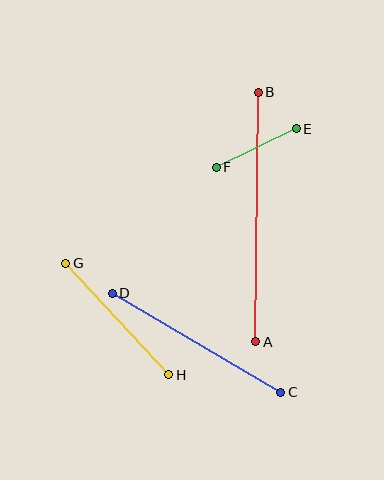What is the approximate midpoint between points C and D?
The midpoint is at approximately (196, 343) pixels.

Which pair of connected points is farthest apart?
Points A and B are farthest apart.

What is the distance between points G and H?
The distance is approximately 152 pixels.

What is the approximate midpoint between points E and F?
The midpoint is at approximately (256, 148) pixels.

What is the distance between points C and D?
The distance is approximately 196 pixels.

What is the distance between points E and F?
The distance is approximately 89 pixels.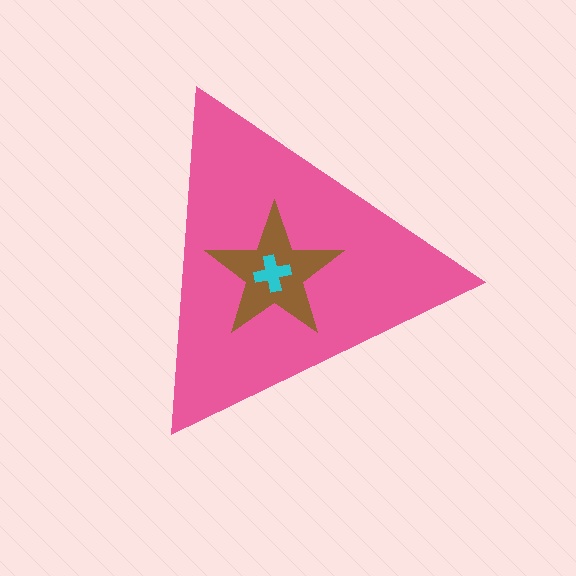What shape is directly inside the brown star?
The cyan cross.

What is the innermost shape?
The cyan cross.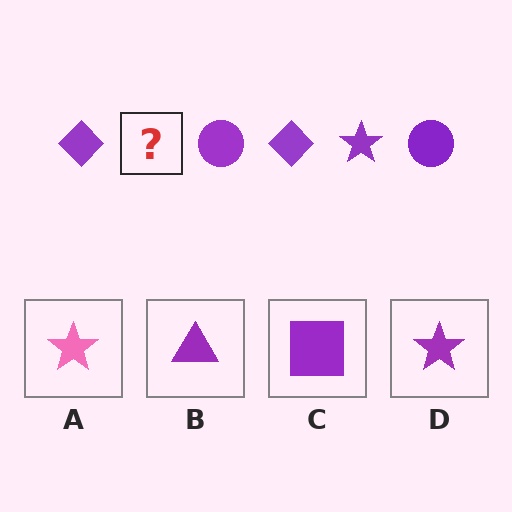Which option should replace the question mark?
Option D.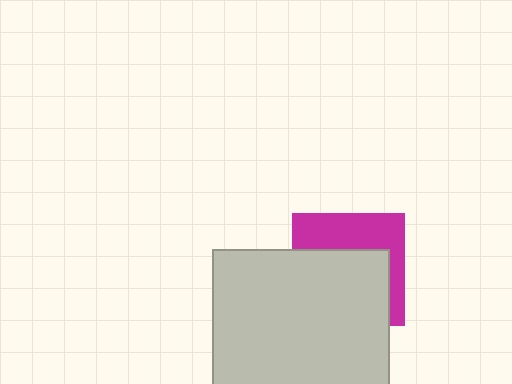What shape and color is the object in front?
The object in front is a light gray square.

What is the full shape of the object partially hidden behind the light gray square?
The partially hidden object is a magenta square.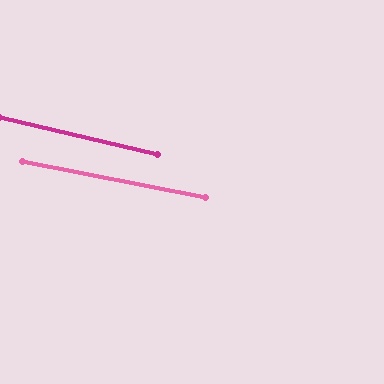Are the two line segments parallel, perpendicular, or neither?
Parallel — their directions differ by only 2.0°.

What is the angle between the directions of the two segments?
Approximately 2 degrees.